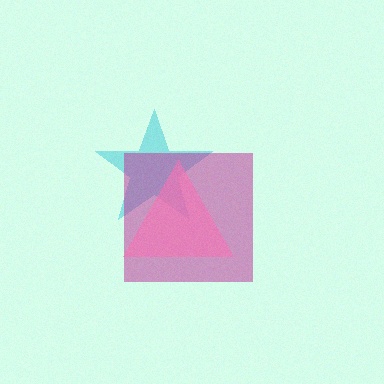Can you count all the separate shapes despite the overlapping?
Yes, there are 3 separate shapes.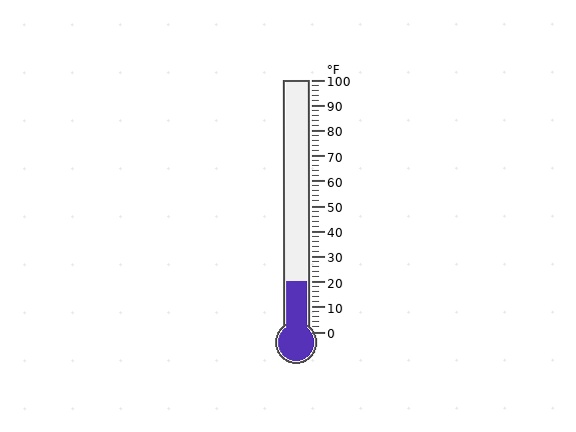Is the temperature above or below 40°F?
The temperature is below 40°F.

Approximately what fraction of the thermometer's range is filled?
The thermometer is filled to approximately 20% of its range.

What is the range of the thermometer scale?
The thermometer scale ranges from 0°F to 100°F.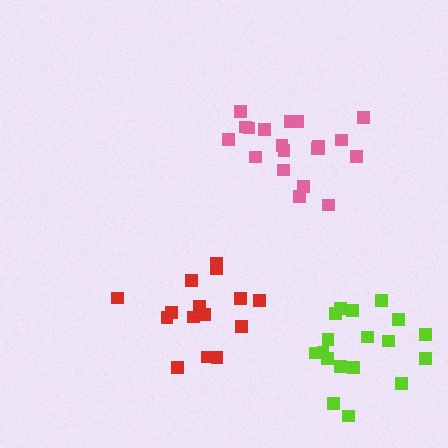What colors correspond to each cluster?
The clusters are colored: red, lime, pink.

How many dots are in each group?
Group 1: 15 dots, Group 2: 18 dots, Group 3: 20 dots (53 total).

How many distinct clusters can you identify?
There are 3 distinct clusters.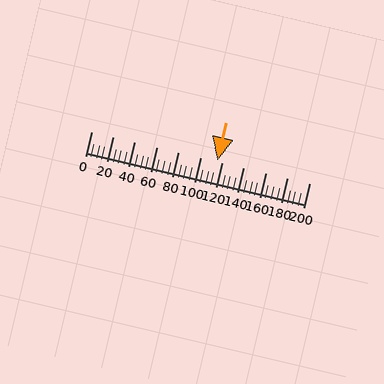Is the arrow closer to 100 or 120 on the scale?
The arrow is closer to 120.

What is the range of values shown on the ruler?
The ruler shows values from 0 to 200.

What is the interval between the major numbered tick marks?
The major tick marks are spaced 20 units apart.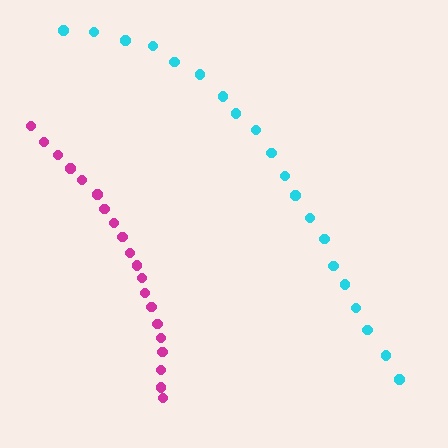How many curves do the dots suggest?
There are 2 distinct paths.